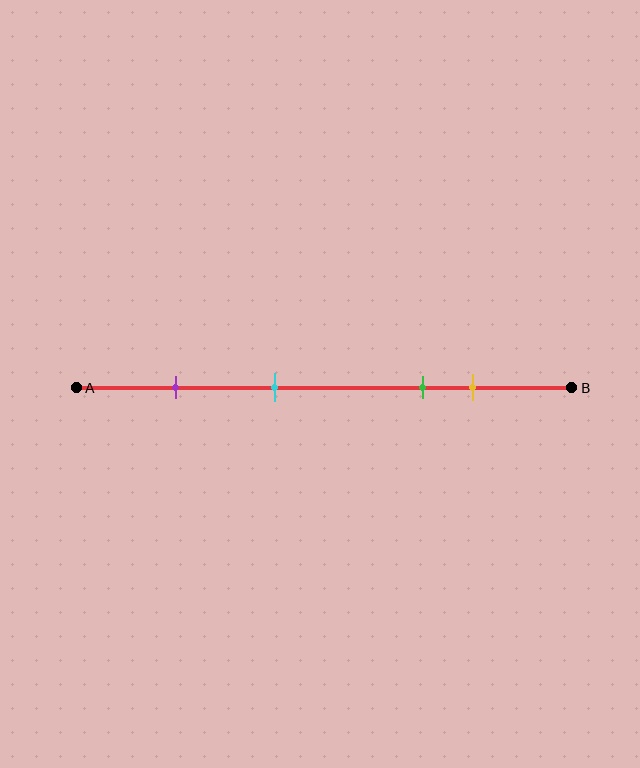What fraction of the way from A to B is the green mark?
The green mark is approximately 70% (0.7) of the way from A to B.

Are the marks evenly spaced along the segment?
No, the marks are not evenly spaced.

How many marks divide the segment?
There are 4 marks dividing the segment.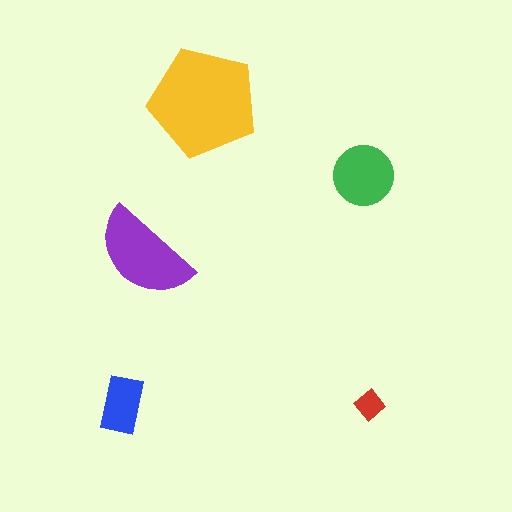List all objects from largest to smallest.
The yellow pentagon, the purple semicircle, the green circle, the blue rectangle, the red diamond.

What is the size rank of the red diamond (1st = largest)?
5th.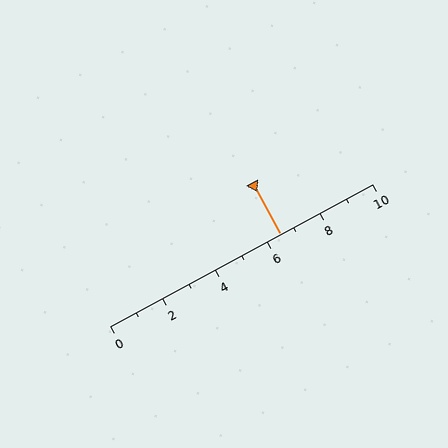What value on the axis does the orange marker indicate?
The marker indicates approximately 6.5.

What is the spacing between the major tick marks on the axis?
The major ticks are spaced 2 apart.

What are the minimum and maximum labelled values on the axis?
The axis runs from 0 to 10.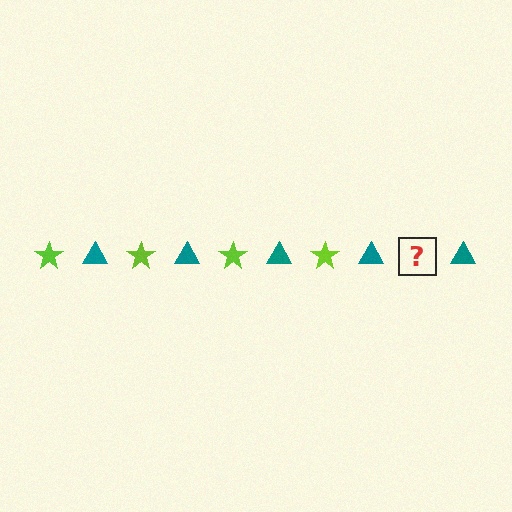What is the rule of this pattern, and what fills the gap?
The rule is that the pattern alternates between lime star and teal triangle. The gap should be filled with a lime star.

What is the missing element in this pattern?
The missing element is a lime star.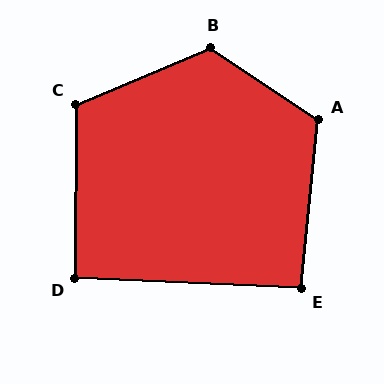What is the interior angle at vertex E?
Approximately 93 degrees (approximately right).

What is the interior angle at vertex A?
Approximately 118 degrees (obtuse).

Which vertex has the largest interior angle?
B, at approximately 123 degrees.